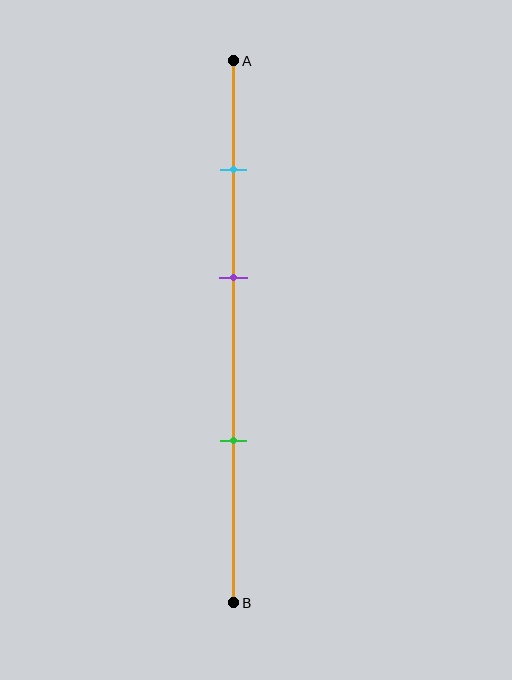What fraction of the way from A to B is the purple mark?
The purple mark is approximately 40% (0.4) of the way from A to B.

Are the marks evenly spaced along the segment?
Yes, the marks are approximately evenly spaced.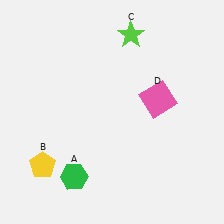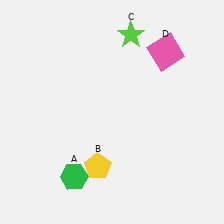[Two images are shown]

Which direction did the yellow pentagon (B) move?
The yellow pentagon (B) moved right.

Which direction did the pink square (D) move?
The pink square (D) moved up.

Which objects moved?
The objects that moved are: the yellow pentagon (B), the pink square (D).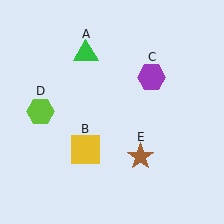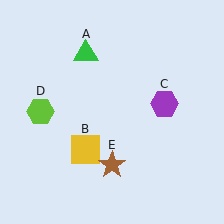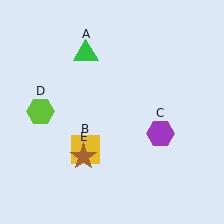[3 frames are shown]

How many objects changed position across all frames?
2 objects changed position: purple hexagon (object C), brown star (object E).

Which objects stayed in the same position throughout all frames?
Green triangle (object A) and yellow square (object B) and lime hexagon (object D) remained stationary.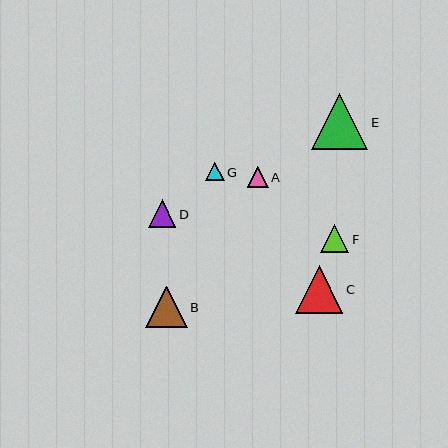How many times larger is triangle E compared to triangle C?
Triangle E is approximately 1.2 times the size of triangle C.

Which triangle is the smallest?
Triangle G is the smallest with a size of approximately 19 pixels.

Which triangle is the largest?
Triangle E is the largest with a size of approximately 56 pixels.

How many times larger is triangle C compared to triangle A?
Triangle C is approximately 2.3 times the size of triangle A.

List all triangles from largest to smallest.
From largest to smallest: E, C, B, F, D, A, G.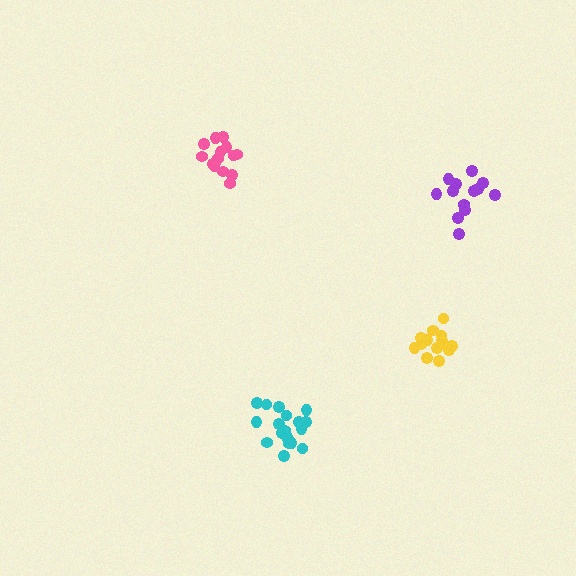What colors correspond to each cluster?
The clusters are colored: yellow, pink, purple, cyan.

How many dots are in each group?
Group 1: 14 dots, Group 2: 15 dots, Group 3: 13 dots, Group 4: 18 dots (60 total).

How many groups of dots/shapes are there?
There are 4 groups.